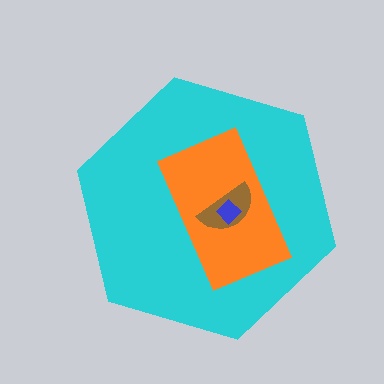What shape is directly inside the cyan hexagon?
The orange rectangle.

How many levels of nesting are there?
4.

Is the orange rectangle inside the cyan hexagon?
Yes.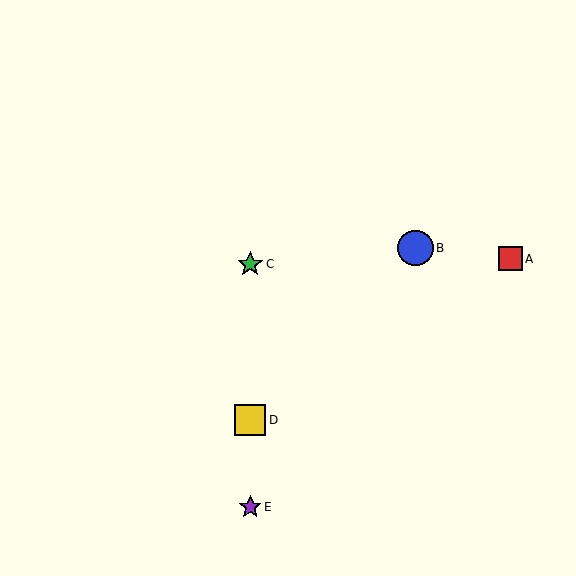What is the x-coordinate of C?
Object C is at x≈250.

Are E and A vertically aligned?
No, E is at x≈250 and A is at x≈510.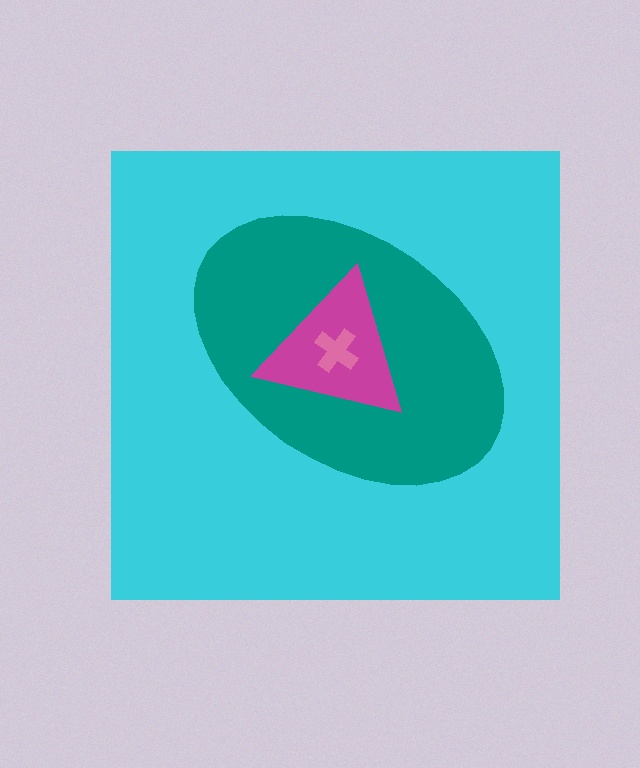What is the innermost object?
The pink cross.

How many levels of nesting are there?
4.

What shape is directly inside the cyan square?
The teal ellipse.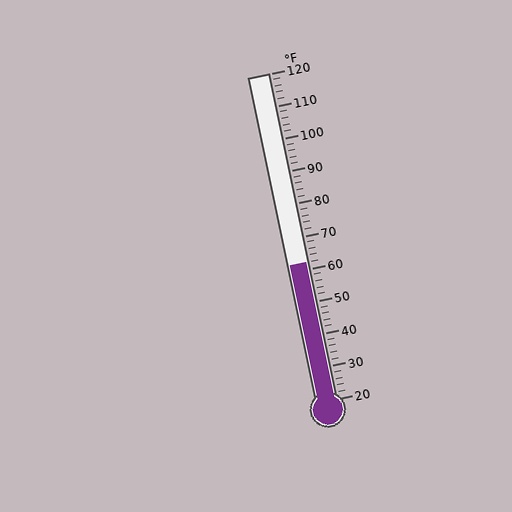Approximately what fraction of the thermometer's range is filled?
The thermometer is filled to approximately 40% of its range.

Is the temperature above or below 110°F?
The temperature is below 110°F.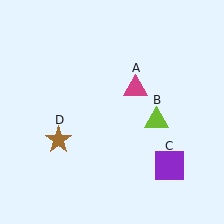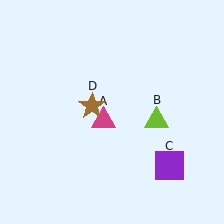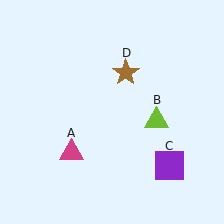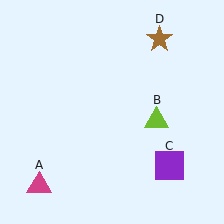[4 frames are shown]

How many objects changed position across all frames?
2 objects changed position: magenta triangle (object A), brown star (object D).